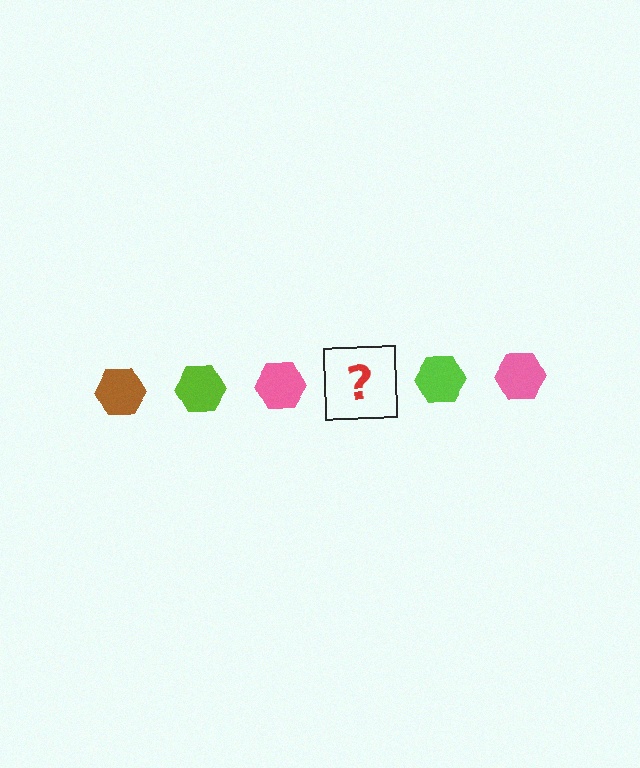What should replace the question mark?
The question mark should be replaced with a brown hexagon.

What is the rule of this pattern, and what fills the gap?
The rule is that the pattern cycles through brown, lime, pink hexagons. The gap should be filled with a brown hexagon.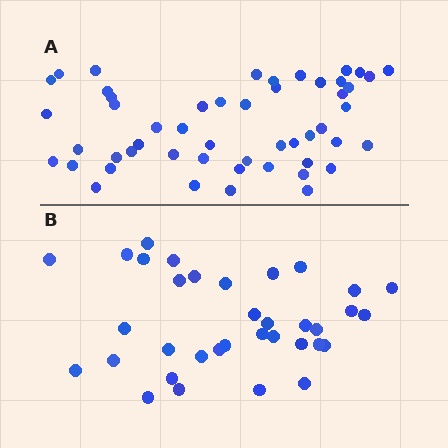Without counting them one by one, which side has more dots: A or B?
Region A (the top region) has more dots.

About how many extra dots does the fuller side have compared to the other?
Region A has approximately 15 more dots than region B.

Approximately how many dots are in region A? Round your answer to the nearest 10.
About 50 dots. (The exact count is 51, which rounds to 50.)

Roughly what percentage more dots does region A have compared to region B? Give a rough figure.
About 45% more.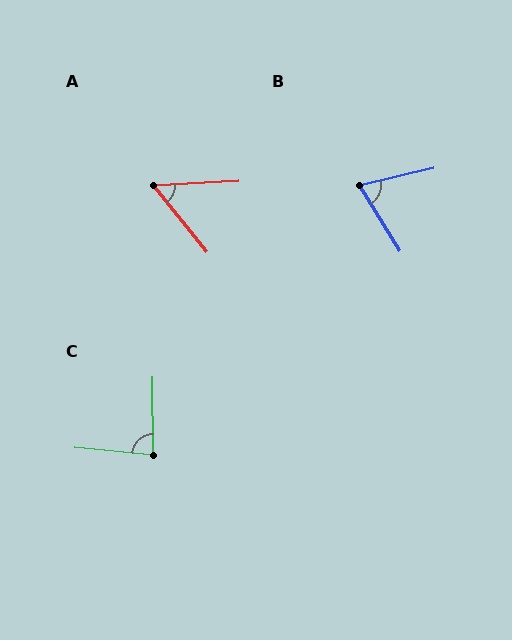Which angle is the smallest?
A, at approximately 54 degrees.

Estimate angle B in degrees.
Approximately 72 degrees.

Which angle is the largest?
C, at approximately 85 degrees.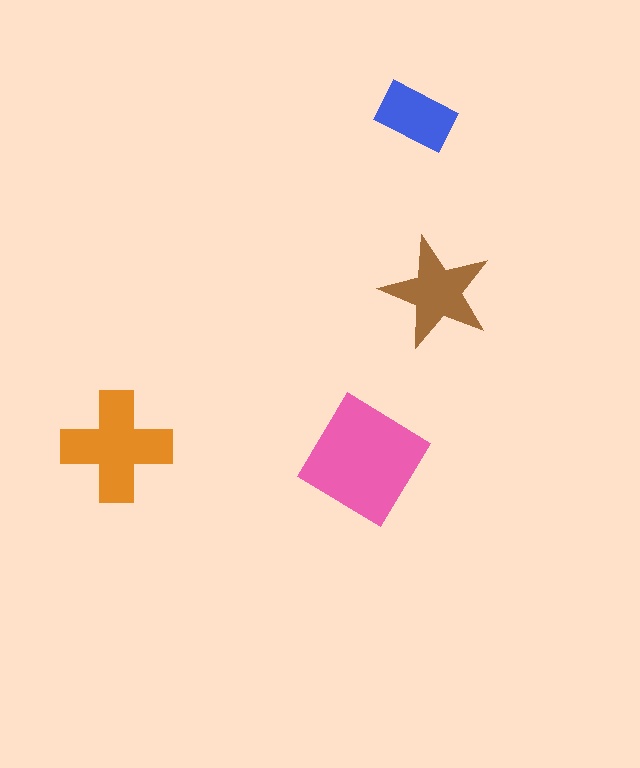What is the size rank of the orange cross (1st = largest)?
2nd.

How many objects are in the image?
There are 4 objects in the image.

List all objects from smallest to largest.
The blue rectangle, the brown star, the orange cross, the pink diamond.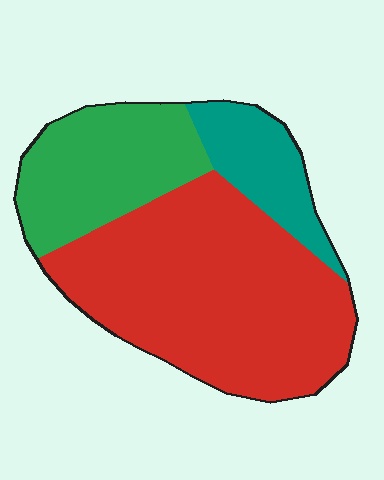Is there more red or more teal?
Red.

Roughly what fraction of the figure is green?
Green takes up between a quarter and a half of the figure.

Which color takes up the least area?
Teal, at roughly 15%.